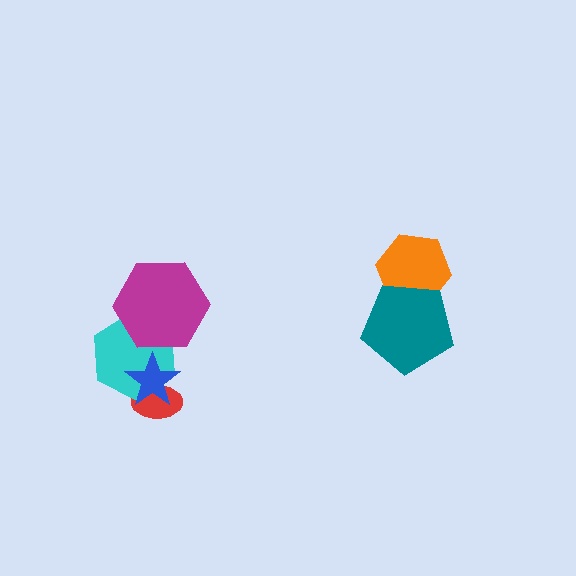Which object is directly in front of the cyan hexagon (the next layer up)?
The magenta hexagon is directly in front of the cyan hexagon.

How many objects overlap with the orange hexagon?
1 object overlaps with the orange hexagon.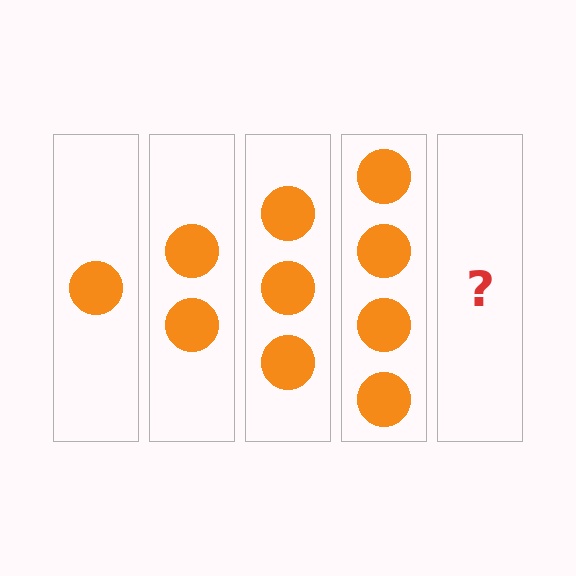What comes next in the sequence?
The next element should be 5 circles.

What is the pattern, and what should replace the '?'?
The pattern is that each step adds one more circle. The '?' should be 5 circles.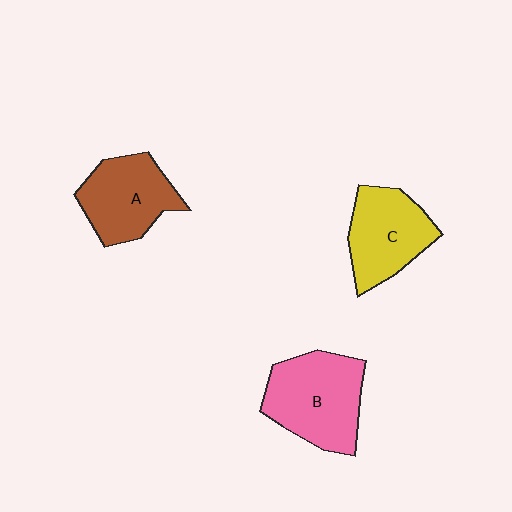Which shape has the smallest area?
Shape A (brown).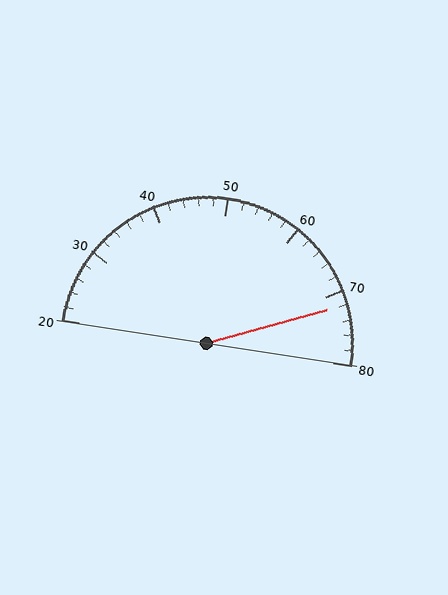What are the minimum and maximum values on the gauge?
The gauge ranges from 20 to 80.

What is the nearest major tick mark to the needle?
The nearest major tick mark is 70.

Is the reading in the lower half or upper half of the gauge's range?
The reading is in the upper half of the range (20 to 80).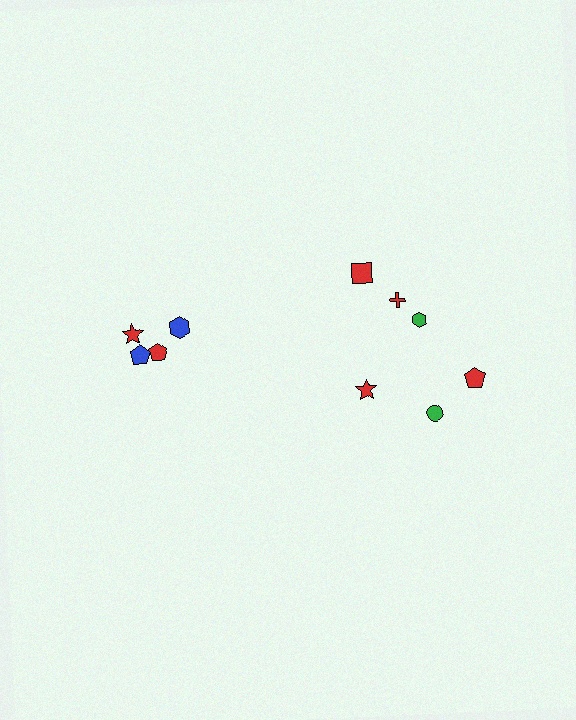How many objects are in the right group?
There are 6 objects.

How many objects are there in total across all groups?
There are 10 objects.